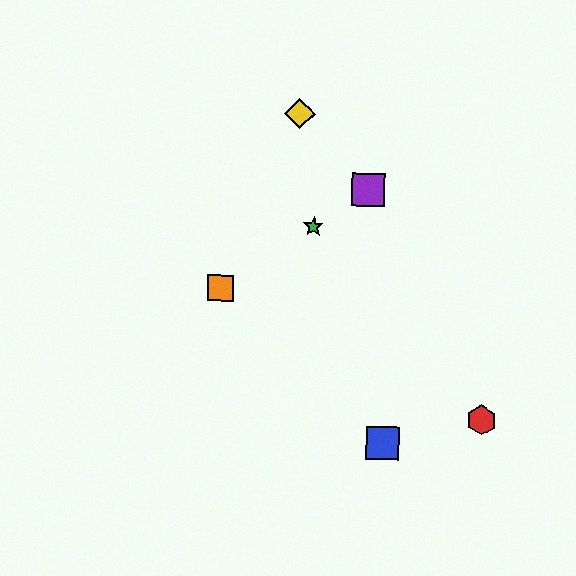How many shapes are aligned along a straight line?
3 shapes (the green star, the purple square, the orange square) are aligned along a straight line.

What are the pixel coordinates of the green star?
The green star is at (313, 227).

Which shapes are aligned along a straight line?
The green star, the purple square, the orange square are aligned along a straight line.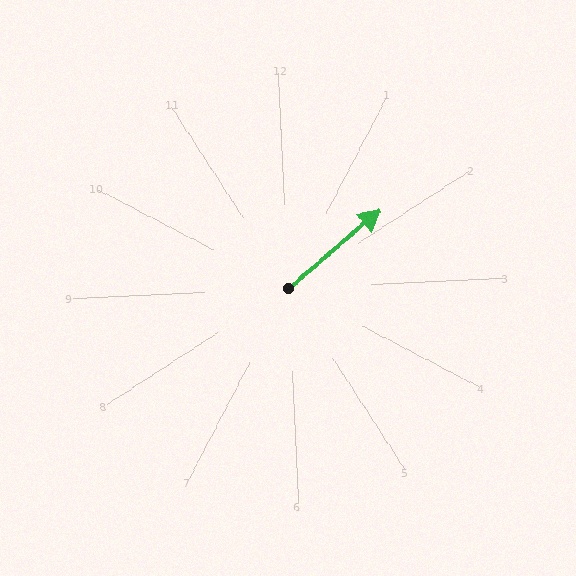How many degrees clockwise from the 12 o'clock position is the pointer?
Approximately 52 degrees.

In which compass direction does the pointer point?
Northeast.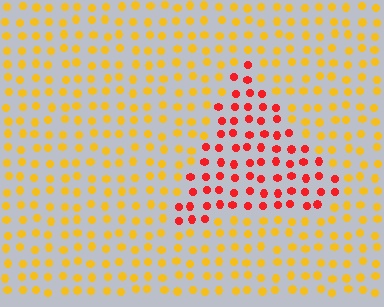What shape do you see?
I see a triangle.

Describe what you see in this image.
The image is filled with small yellow elements in a uniform arrangement. A triangle-shaped region is visible where the elements are tinted to a slightly different hue, forming a subtle color boundary.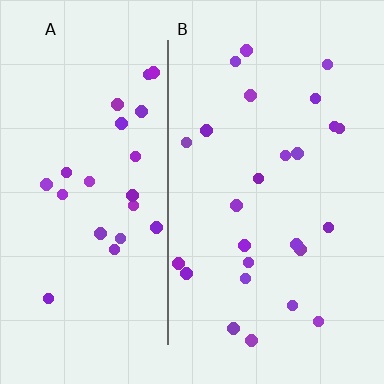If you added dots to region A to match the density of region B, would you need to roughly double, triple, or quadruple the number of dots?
Approximately double.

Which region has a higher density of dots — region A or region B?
B (the right).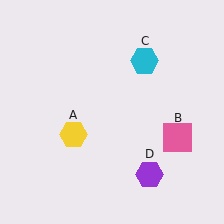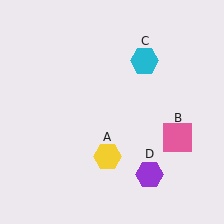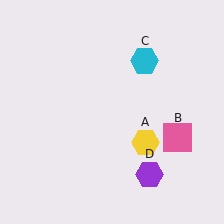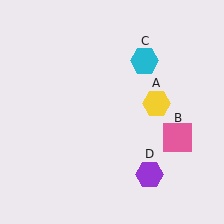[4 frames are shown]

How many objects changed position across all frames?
1 object changed position: yellow hexagon (object A).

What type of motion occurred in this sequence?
The yellow hexagon (object A) rotated counterclockwise around the center of the scene.